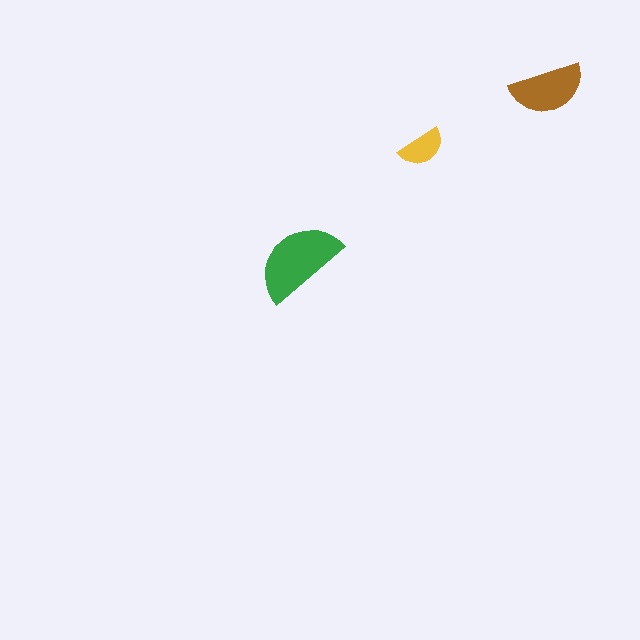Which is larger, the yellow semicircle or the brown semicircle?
The brown one.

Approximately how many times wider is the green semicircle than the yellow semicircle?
About 2 times wider.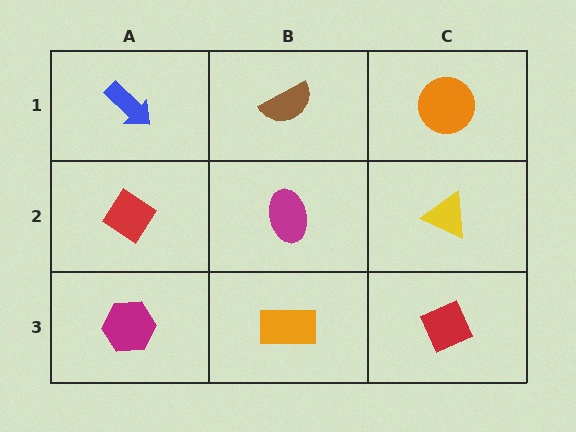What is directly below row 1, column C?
A yellow triangle.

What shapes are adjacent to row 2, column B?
A brown semicircle (row 1, column B), an orange rectangle (row 3, column B), a red diamond (row 2, column A), a yellow triangle (row 2, column C).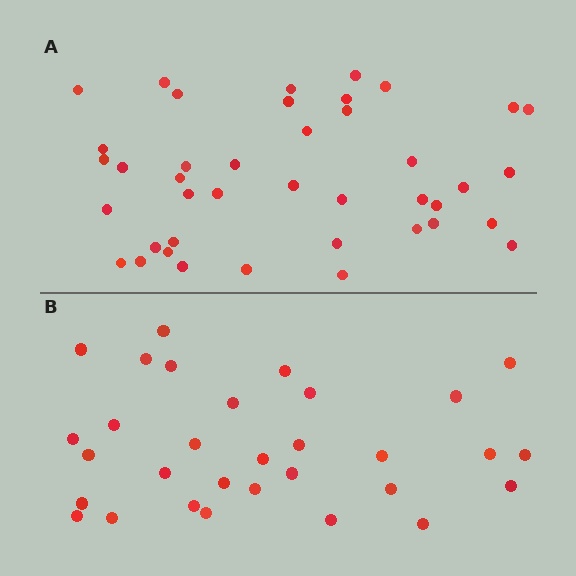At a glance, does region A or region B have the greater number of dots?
Region A (the top region) has more dots.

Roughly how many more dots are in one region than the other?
Region A has roughly 10 or so more dots than region B.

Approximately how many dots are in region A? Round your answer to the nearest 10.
About 40 dots. (The exact count is 41, which rounds to 40.)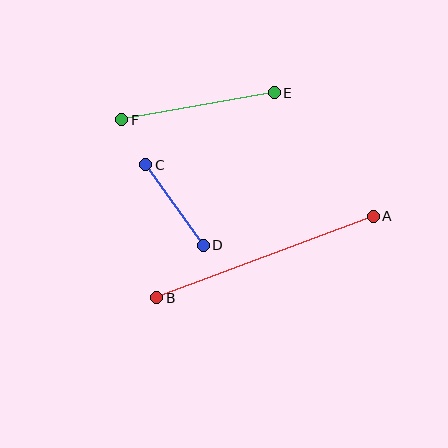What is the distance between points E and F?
The distance is approximately 155 pixels.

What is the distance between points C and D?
The distance is approximately 99 pixels.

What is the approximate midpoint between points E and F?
The midpoint is at approximately (198, 106) pixels.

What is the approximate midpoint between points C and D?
The midpoint is at approximately (175, 205) pixels.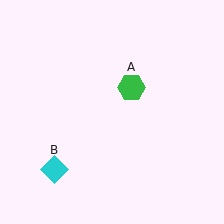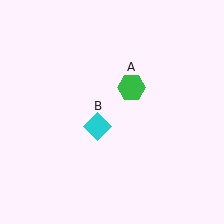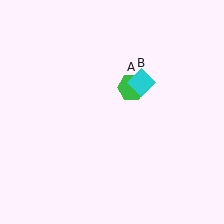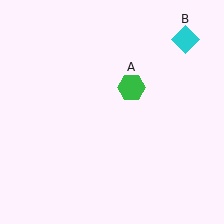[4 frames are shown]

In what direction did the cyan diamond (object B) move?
The cyan diamond (object B) moved up and to the right.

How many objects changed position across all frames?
1 object changed position: cyan diamond (object B).